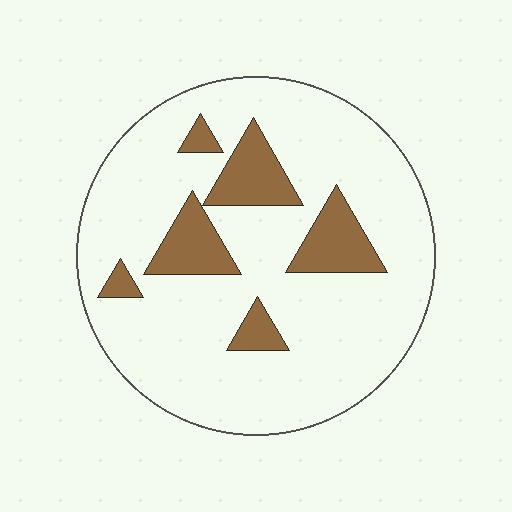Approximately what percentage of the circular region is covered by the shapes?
Approximately 15%.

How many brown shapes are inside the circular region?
6.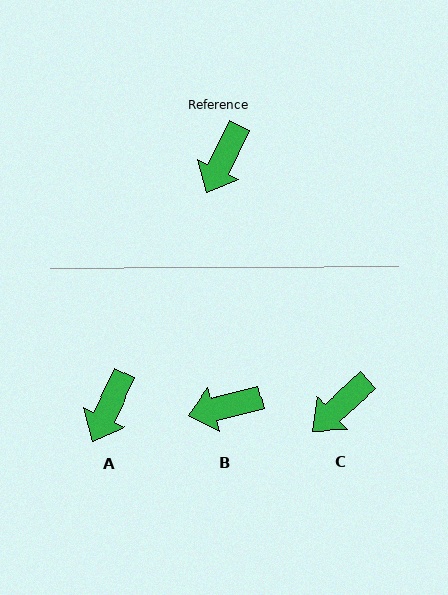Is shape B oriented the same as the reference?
No, it is off by about 50 degrees.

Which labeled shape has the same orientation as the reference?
A.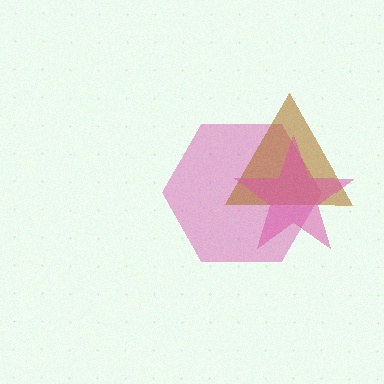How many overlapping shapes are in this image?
There are 3 overlapping shapes in the image.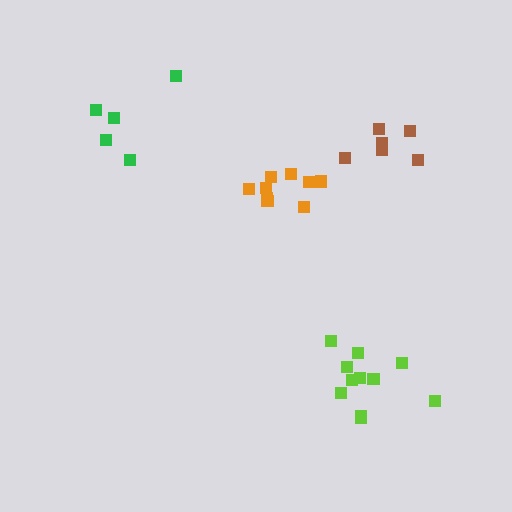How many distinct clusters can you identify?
There are 4 distinct clusters.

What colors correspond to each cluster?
The clusters are colored: green, orange, lime, brown.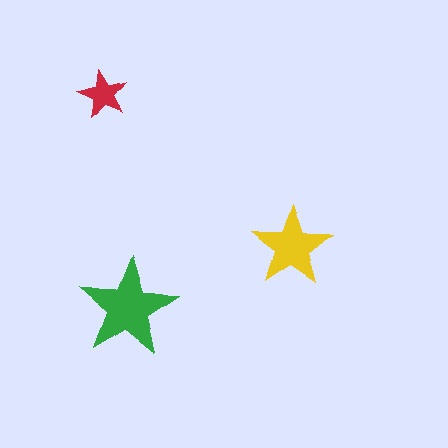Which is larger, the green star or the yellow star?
The green one.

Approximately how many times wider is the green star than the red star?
About 2 times wider.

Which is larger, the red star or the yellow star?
The yellow one.